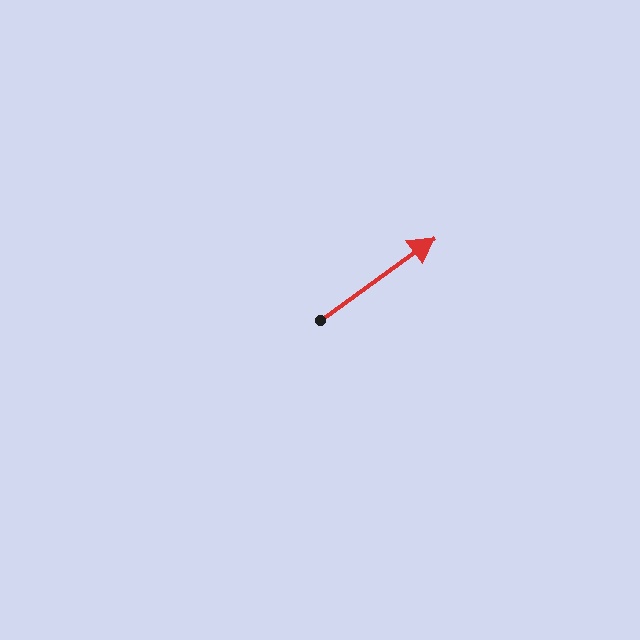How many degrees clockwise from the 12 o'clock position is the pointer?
Approximately 54 degrees.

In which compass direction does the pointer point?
Northeast.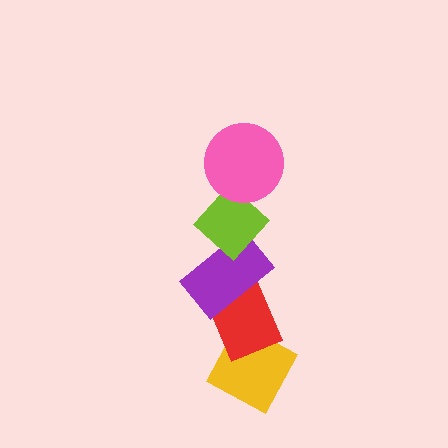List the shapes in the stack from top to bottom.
From top to bottom: the pink circle, the lime diamond, the purple rectangle, the red rectangle, the yellow diamond.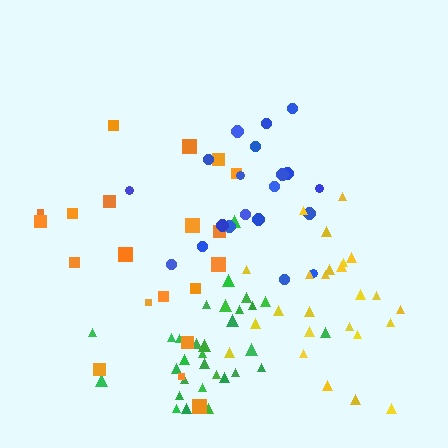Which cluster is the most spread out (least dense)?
Orange.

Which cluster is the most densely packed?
Green.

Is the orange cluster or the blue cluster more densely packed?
Blue.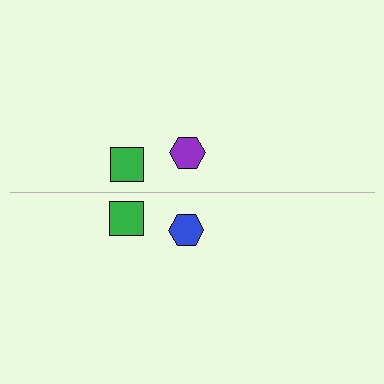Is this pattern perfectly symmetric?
No, the pattern is not perfectly symmetric. The blue hexagon on the bottom side breaks the symmetry — its mirror counterpart is purple.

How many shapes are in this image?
There are 4 shapes in this image.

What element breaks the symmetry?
The blue hexagon on the bottom side breaks the symmetry — its mirror counterpart is purple.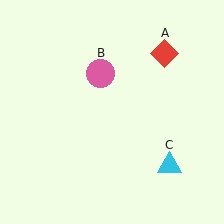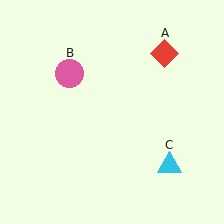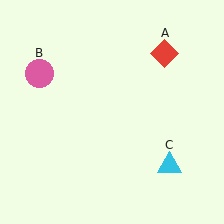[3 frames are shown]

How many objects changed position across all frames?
1 object changed position: pink circle (object B).